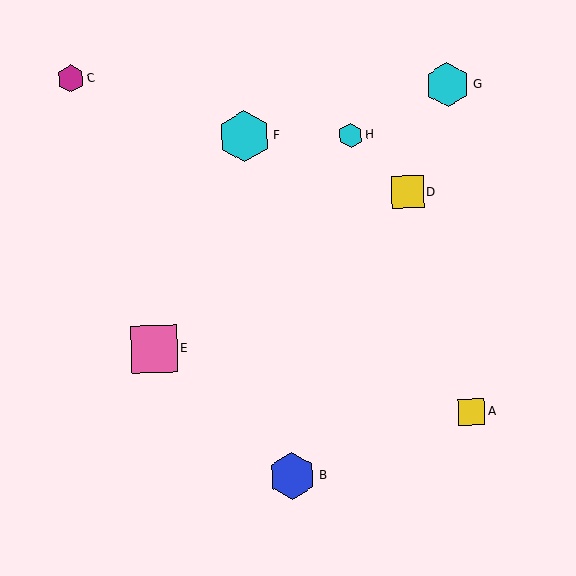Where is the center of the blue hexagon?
The center of the blue hexagon is at (292, 476).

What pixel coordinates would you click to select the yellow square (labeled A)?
Click at (472, 412) to select the yellow square A.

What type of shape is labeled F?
Shape F is a cyan hexagon.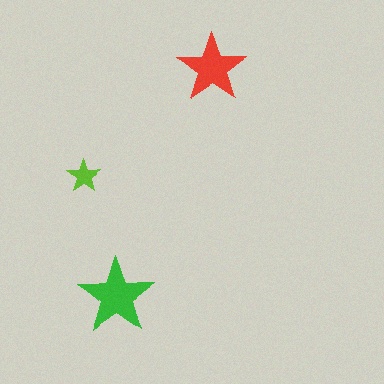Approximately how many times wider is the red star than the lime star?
About 2 times wider.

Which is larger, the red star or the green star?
The green one.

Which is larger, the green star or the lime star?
The green one.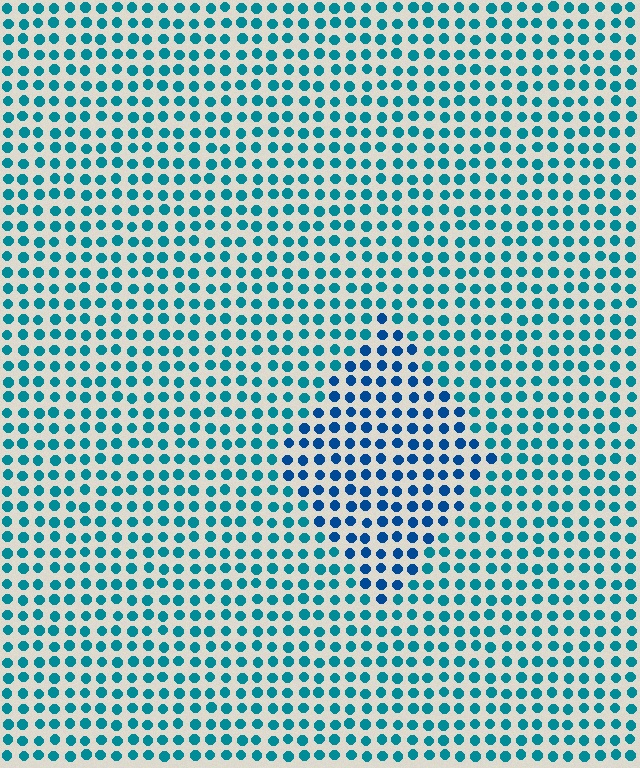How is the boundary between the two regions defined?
The boundary is defined purely by a slight shift in hue (about 27 degrees). Spacing, size, and orientation are identical on both sides.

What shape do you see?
I see a diamond.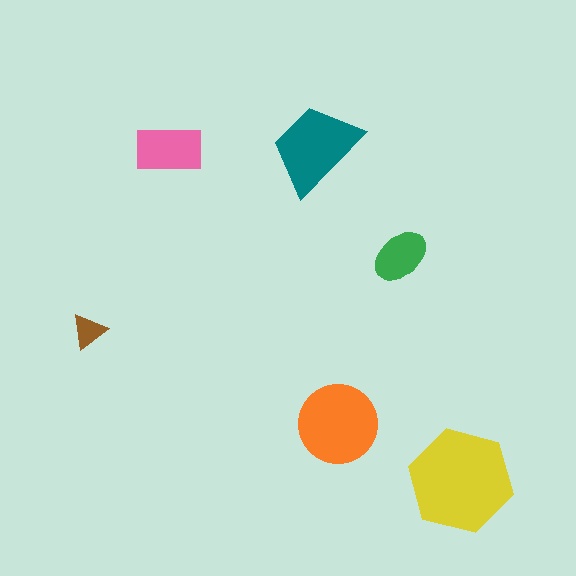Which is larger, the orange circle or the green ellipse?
The orange circle.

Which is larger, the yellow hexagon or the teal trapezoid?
The yellow hexagon.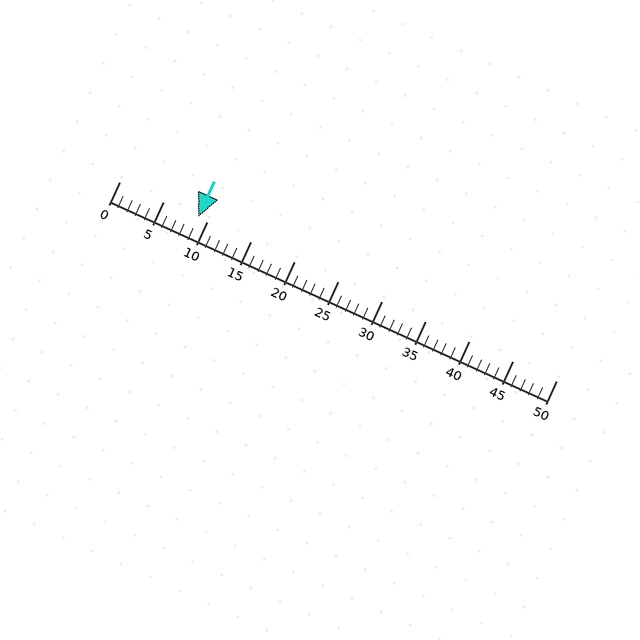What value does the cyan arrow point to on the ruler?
The cyan arrow points to approximately 9.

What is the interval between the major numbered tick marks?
The major tick marks are spaced 5 units apart.